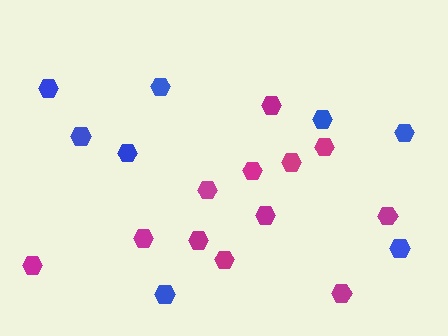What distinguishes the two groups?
There are 2 groups: one group of blue hexagons (8) and one group of magenta hexagons (12).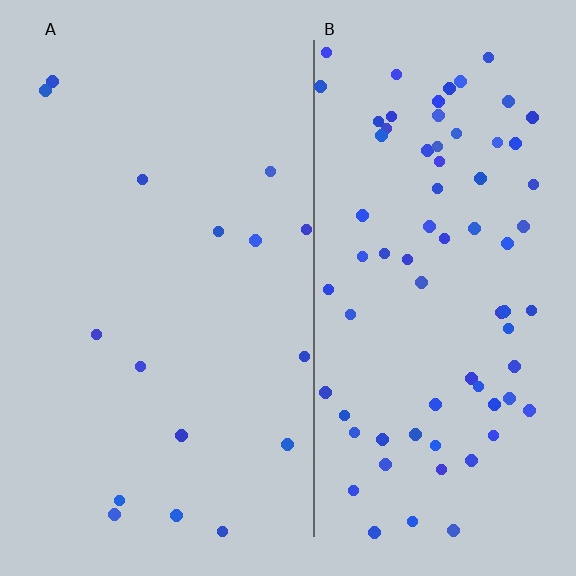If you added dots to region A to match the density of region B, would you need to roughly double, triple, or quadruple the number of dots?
Approximately quadruple.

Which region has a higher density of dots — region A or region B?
B (the right).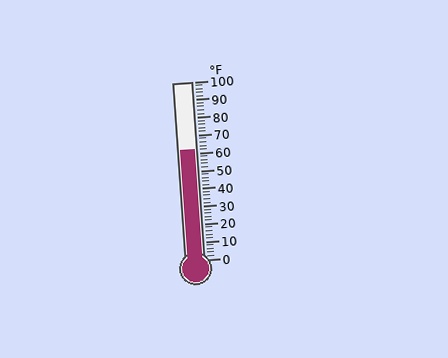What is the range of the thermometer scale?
The thermometer scale ranges from 0°F to 100°F.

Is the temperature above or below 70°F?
The temperature is below 70°F.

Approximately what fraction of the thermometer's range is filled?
The thermometer is filled to approximately 60% of its range.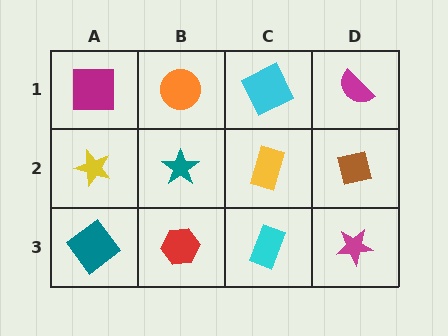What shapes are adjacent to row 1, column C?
A yellow rectangle (row 2, column C), an orange circle (row 1, column B), a magenta semicircle (row 1, column D).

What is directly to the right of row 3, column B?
A cyan rectangle.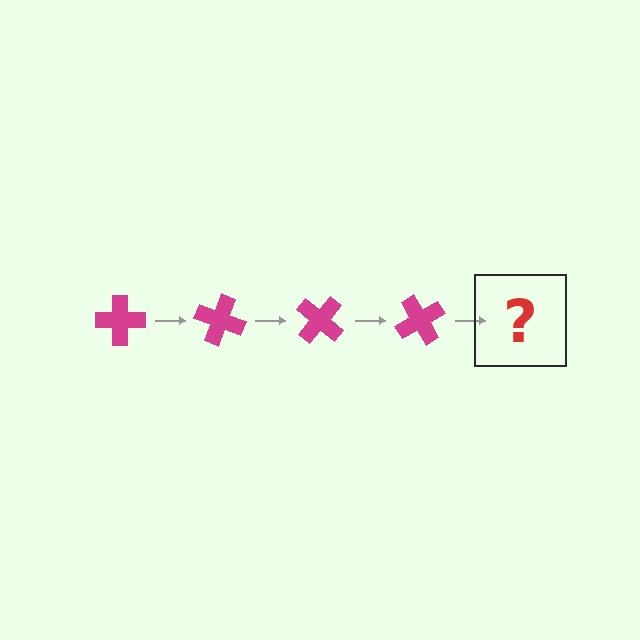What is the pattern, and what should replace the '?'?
The pattern is that the cross rotates 20 degrees each step. The '?' should be a magenta cross rotated 80 degrees.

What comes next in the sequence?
The next element should be a magenta cross rotated 80 degrees.